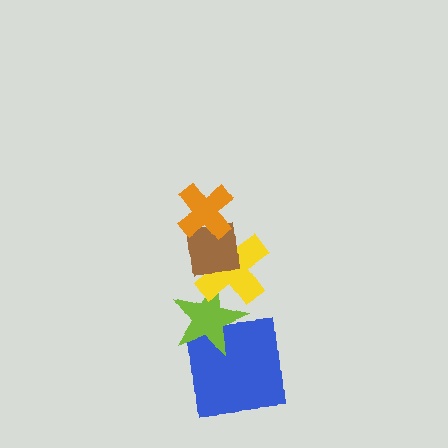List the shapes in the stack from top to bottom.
From top to bottom: the orange cross, the brown square, the yellow cross, the lime star, the blue square.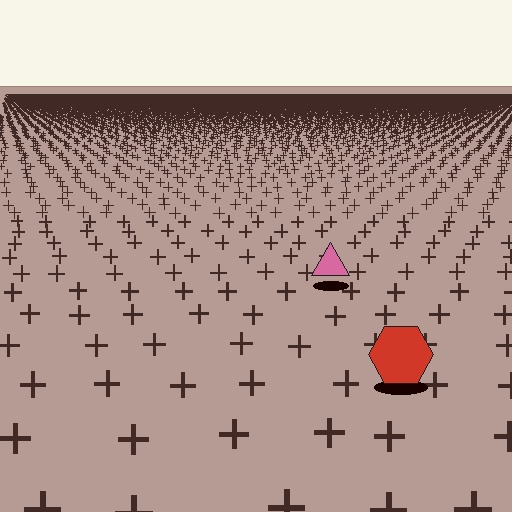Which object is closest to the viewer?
The red hexagon is closest. The texture marks near it are larger and more spread out.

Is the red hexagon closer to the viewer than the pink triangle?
Yes. The red hexagon is closer — you can tell from the texture gradient: the ground texture is coarser near it.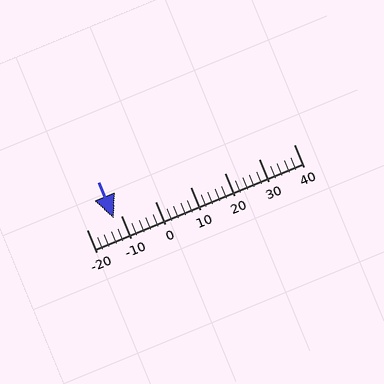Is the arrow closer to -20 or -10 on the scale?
The arrow is closer to -10.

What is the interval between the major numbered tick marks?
The major tick marks are spaced 10 units apart.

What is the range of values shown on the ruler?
The ruler shows values from -20 to 40.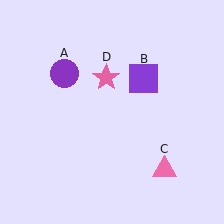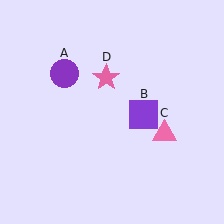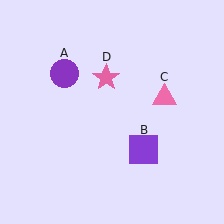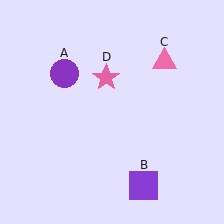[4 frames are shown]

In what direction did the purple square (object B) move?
The purple square (object B) moved down.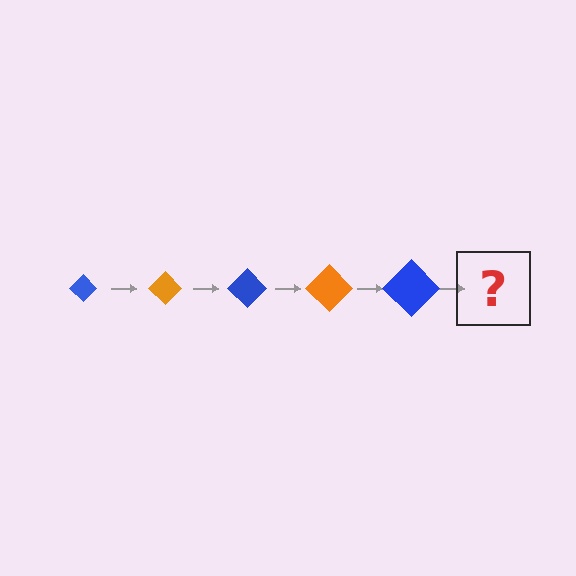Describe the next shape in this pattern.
It should be an orange diamond, larger than the previous one.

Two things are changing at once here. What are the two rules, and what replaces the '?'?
The two rules are that the diamond grows larger each step and the color cycles through blue and orange. The '?' should be an orange diamond, larger than the previous one.